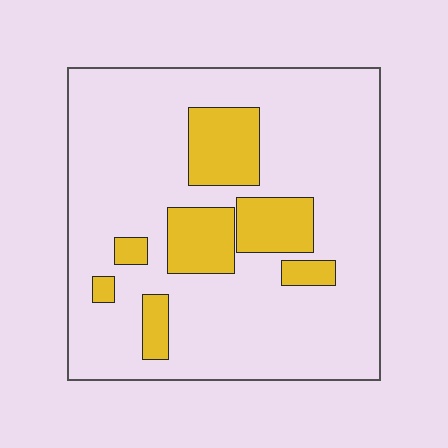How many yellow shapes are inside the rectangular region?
7.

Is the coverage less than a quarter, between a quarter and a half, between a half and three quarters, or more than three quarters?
Less than a quarter.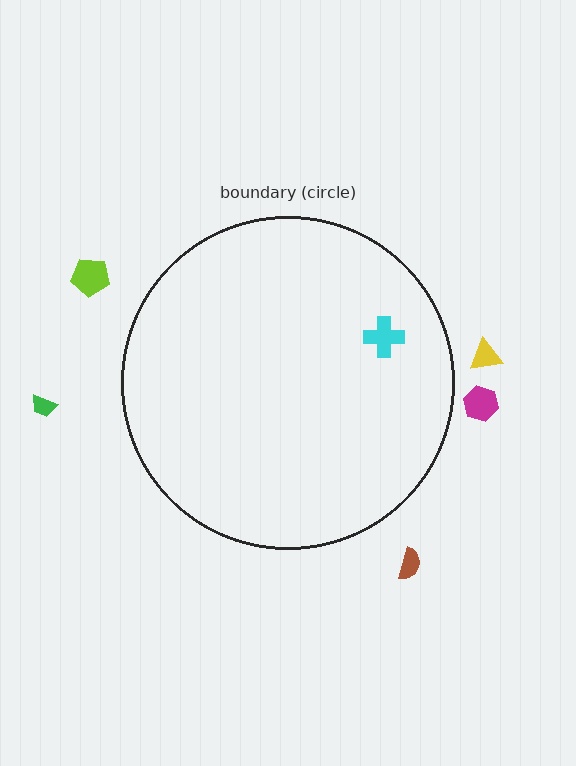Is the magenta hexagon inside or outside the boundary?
Outside.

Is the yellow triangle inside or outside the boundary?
Outside.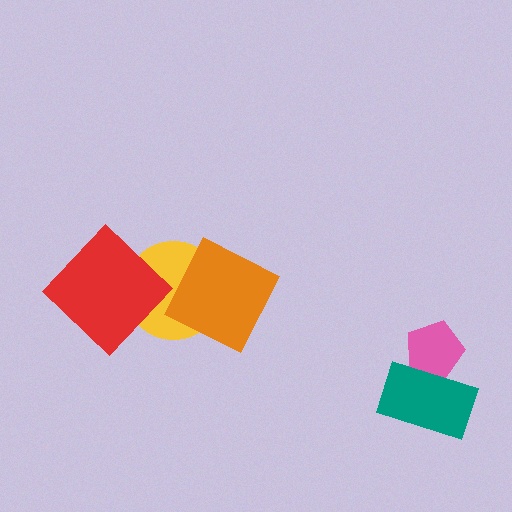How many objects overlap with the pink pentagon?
1 object overlaps with the pink pentagon.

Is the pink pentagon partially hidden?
Yes, it is partially covered by another shape.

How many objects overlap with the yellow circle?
2 objects overlap with the yellow circle.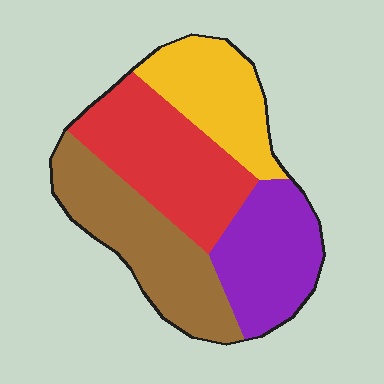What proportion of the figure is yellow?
Yellow covers roughly 20% of the figure.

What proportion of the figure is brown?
Brown covers 28% of the figure.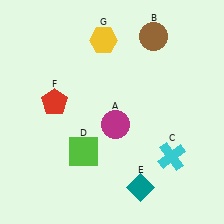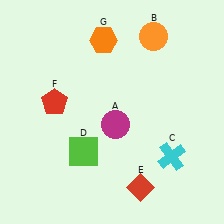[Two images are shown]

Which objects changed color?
B changed from brown to orange. E changed from teal to red. G changed from yellow to orange.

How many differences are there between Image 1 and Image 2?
There are 3 differences between the two images.